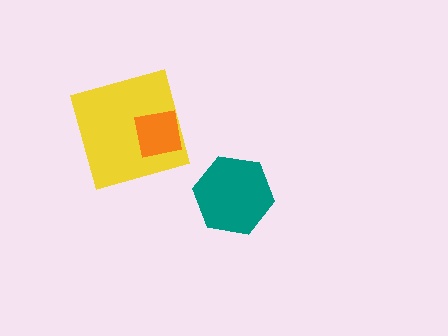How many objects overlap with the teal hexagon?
0 objects overlap with the teal hexagon.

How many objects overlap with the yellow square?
1 object overlaps with the yellow square.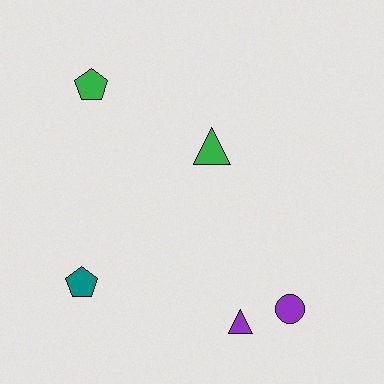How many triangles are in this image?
There are 2 triangles.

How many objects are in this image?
There are 5 objects.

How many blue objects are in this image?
There are no blue objects.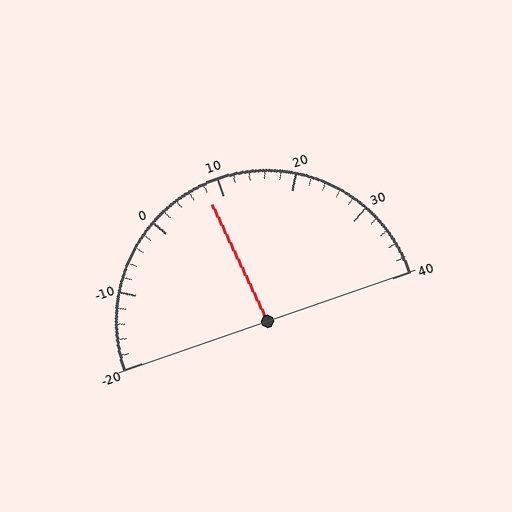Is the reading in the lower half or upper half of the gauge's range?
The reading is in the lower half of the range (-20 to 40).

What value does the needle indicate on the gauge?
The needle indicates approximately 8.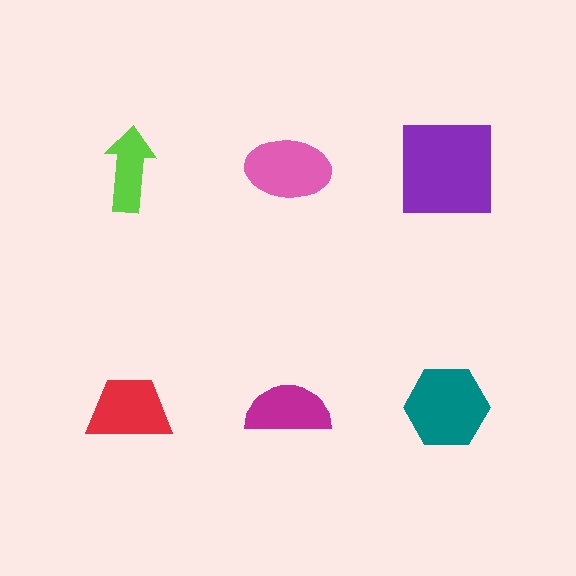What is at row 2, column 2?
A magenta semicircle.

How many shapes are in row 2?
3 shapes.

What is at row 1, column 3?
A purple square.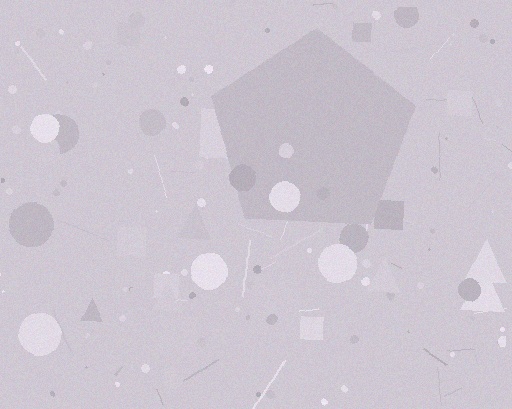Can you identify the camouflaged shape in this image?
The camouflaged shape is a pentagon.